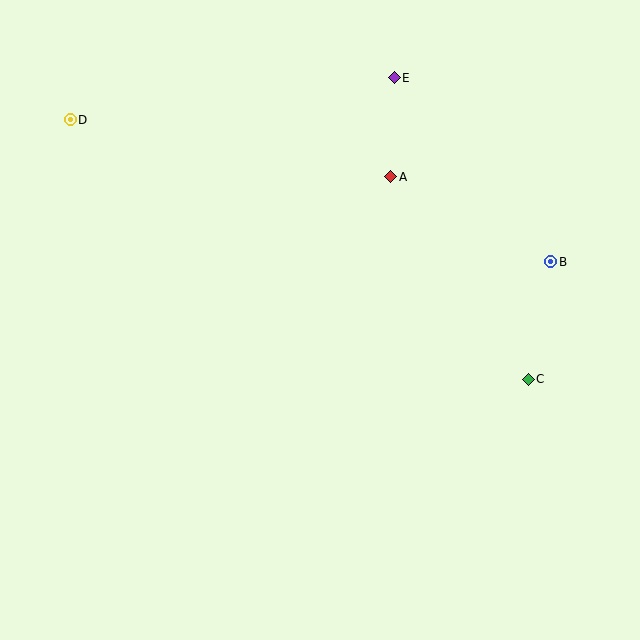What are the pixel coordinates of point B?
Point B is at (551, 262).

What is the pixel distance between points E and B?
The distance between E and B is 241 pixels.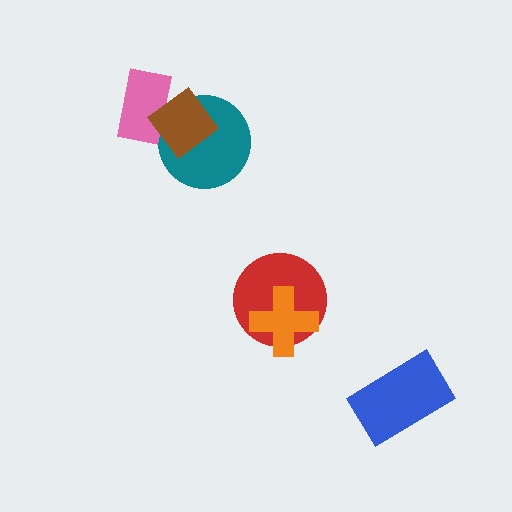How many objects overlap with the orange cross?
1 object overlaps with the orange cross.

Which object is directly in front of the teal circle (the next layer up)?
The pink rectangle is directly in front of the teal circle.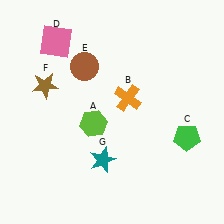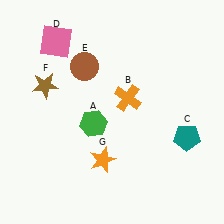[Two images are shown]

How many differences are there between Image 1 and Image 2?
There are 3 differences between the two images.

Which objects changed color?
A changed from lime to green. C changed from green to teal. G changed from teal to orange.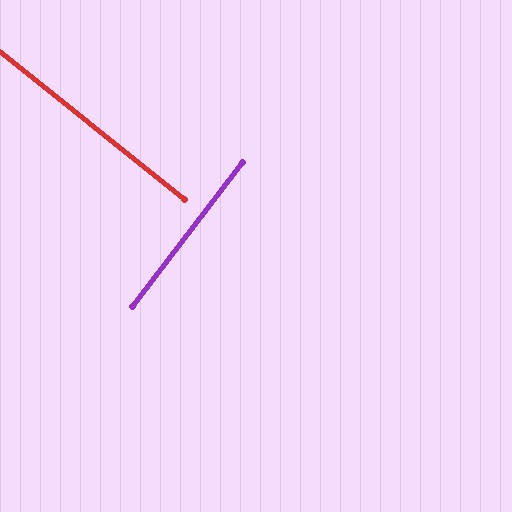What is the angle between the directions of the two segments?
Approximately 89 degrees.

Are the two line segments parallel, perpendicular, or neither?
Perpendicular — they meet at approximately 89°.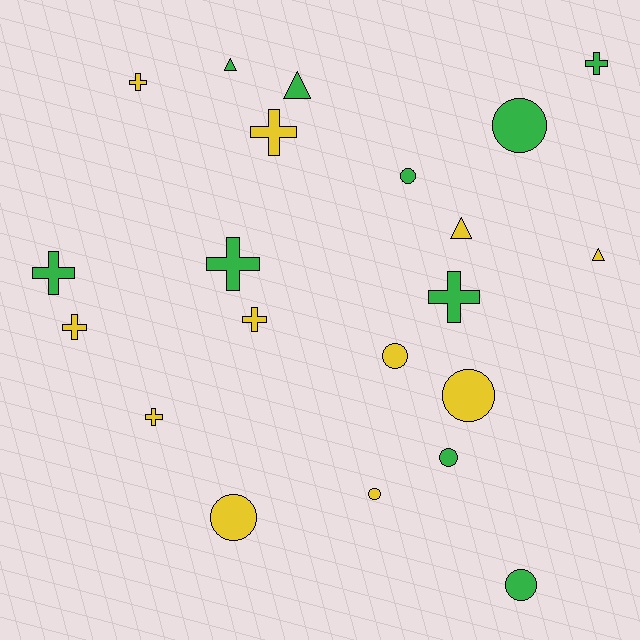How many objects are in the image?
There are 21 objects.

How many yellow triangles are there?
There are 2 yellow triangles.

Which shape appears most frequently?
Cross, with 9 objects.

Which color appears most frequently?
Yellow, with 11 objects.